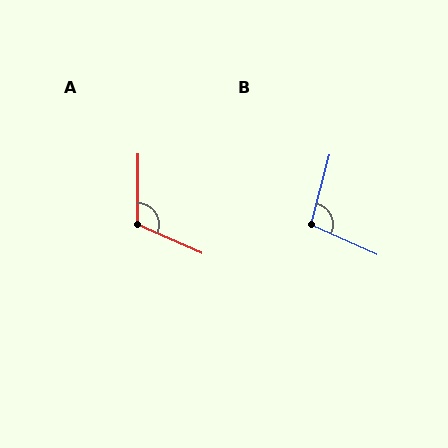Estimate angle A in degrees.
Approximately 114 degrees.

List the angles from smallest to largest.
B (99°), A (114°).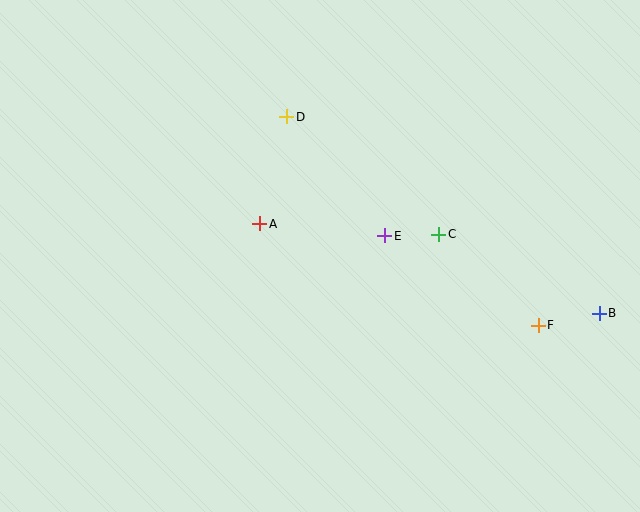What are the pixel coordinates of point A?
Point A is at (260, 224).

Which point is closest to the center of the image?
Point E at (385, 236) is closest to the center.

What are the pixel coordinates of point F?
Point F is at (538, 325).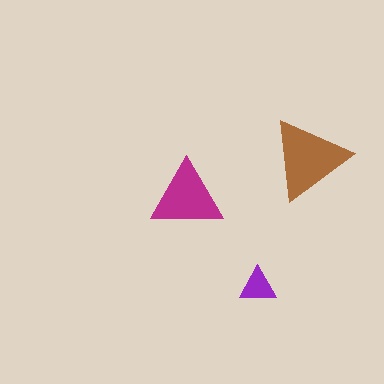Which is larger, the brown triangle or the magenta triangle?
The brown one.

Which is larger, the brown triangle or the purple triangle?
The brown one.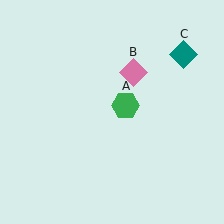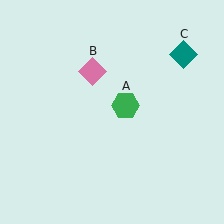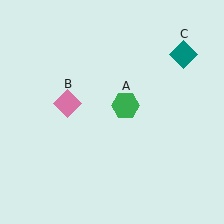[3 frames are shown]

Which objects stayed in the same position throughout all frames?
Green hexagon (object A) and teal diamond (object C) remained stationary.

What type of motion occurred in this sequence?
The pink diamond (object B) rotated counterclockwise around the center of the scene.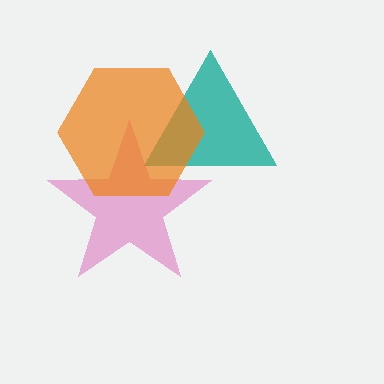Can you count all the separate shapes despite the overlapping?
Yes, there are 3 separate shapes.